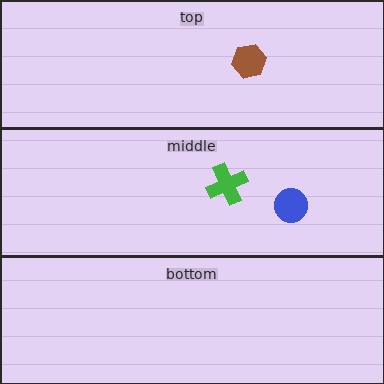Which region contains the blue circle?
The middle region.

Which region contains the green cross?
The middle region.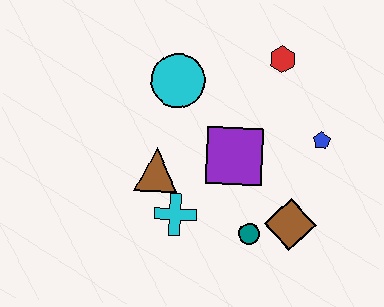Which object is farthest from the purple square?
The red hexagon is farthest from the purple square.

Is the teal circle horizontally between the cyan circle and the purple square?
No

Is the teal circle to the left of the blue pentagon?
Yes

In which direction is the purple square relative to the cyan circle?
The purple square is below the cyan circle.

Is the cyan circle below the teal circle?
No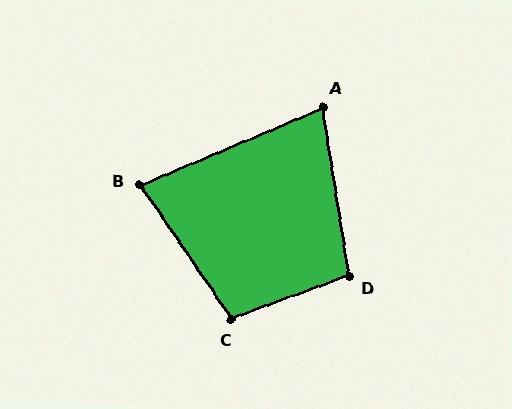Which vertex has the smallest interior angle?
A, at approximately 76 degrees.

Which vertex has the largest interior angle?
C, at approximately 104 degrees.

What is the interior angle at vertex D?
Approximately 101 degrees (obtuse).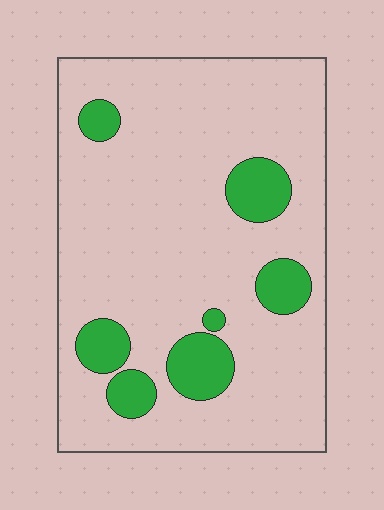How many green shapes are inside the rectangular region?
7.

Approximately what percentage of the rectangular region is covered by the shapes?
Approximately 15%.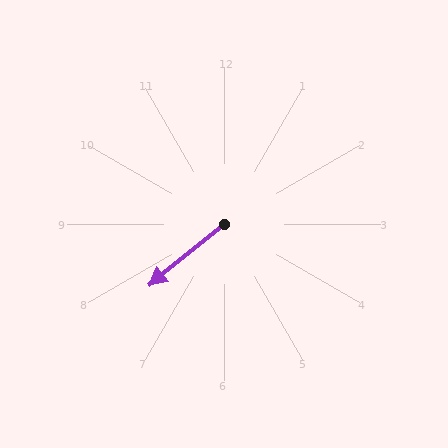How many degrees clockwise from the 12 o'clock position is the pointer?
Approximately 231 degrees.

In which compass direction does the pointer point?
Southwest.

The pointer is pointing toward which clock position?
Roughly 8 o'clock.